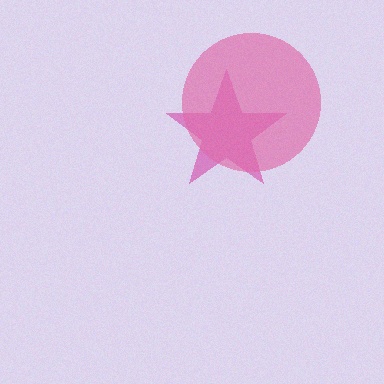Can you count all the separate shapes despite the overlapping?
Yes, there are 2 separate shapes.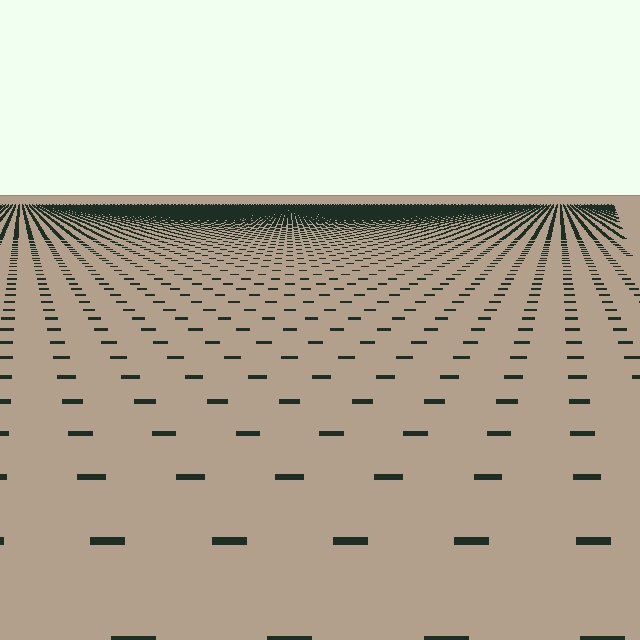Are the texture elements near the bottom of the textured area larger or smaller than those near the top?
Larger. Near the bottom, elements are closer to the viewer and appear at a bigger on-screen size.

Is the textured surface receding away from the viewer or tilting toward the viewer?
The surface is receding away from the viewer. Texture elements get smaller and denser toward the top.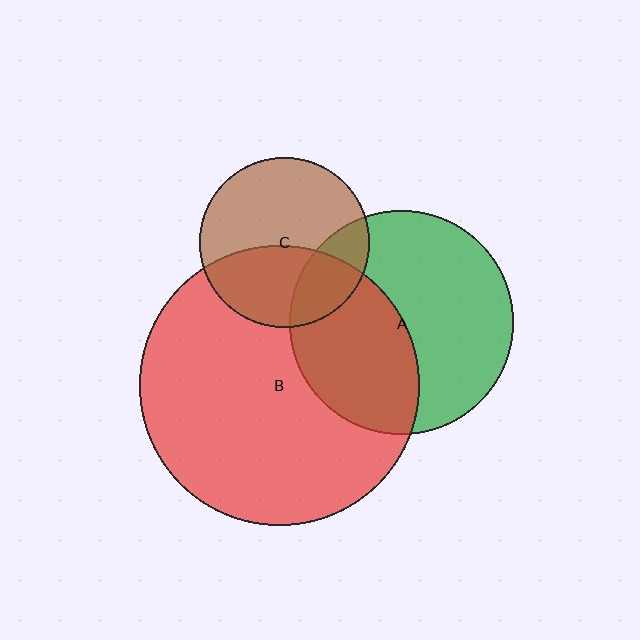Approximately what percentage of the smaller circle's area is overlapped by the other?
Approximately 40%.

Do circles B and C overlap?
Yes.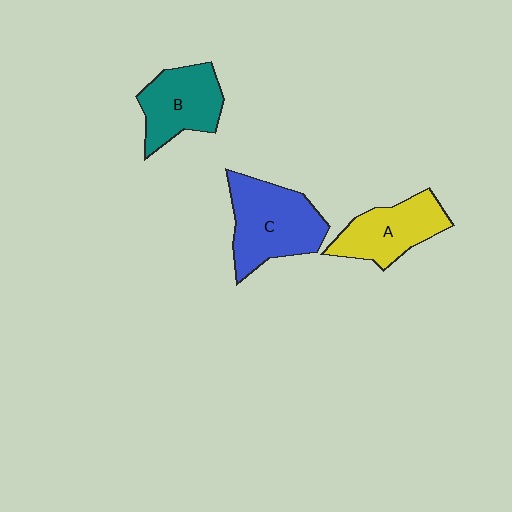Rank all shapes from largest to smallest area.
From largest to smallest: C (blue), B (teal), A (yellow).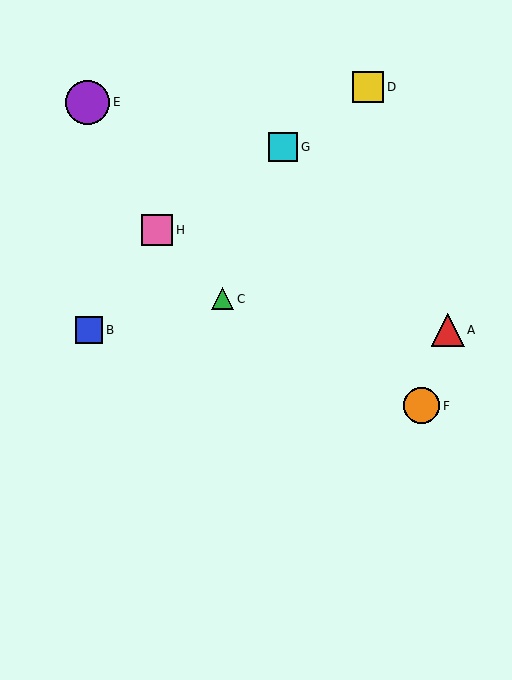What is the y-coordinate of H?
Object H is at y≈230.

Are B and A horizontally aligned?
Yes, both are at y≈330.